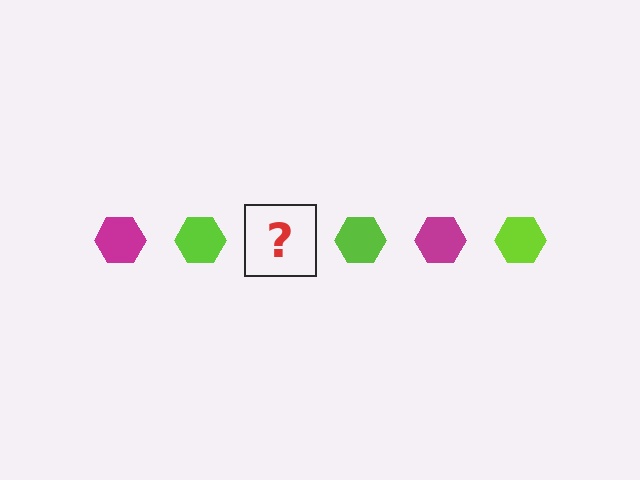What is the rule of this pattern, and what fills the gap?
The rule is that the pattern cycles through magenta, lime hexagons. The gap should be filled with a magenta hexagon.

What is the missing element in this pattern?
The missing element is a magenta hexagon.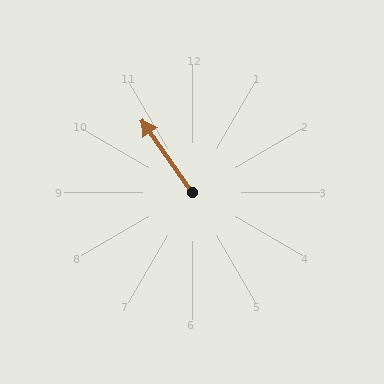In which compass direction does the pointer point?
Northwest.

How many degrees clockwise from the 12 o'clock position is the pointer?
Approximately 325 degrees.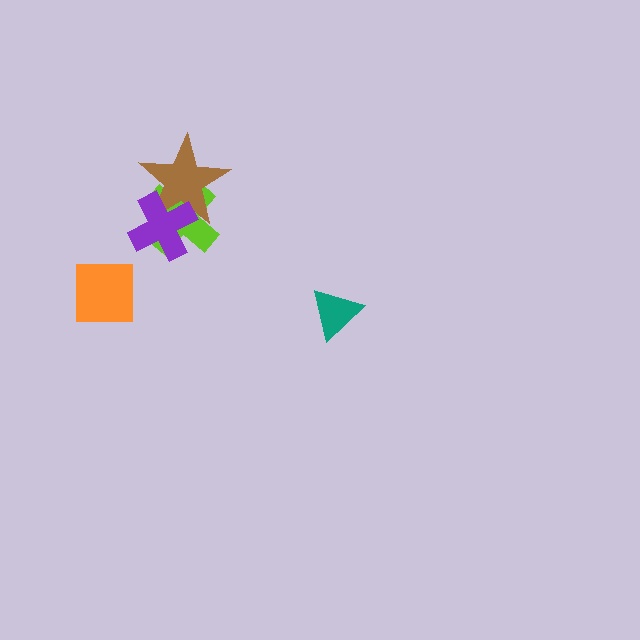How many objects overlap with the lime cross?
2 objects overlap with the lime cross.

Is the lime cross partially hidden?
Yes, it is partially covered by another shape.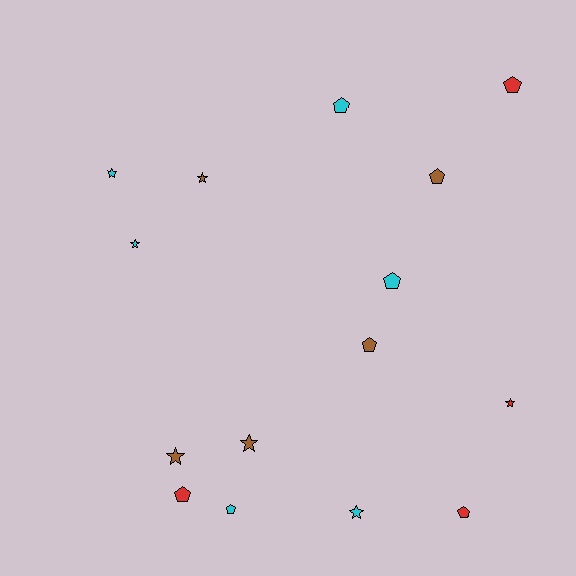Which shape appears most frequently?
Pentagon, with 8 objects.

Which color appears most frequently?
Cyan, with 6 objects.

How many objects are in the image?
There are 15 objects.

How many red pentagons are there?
There are 3 red pentagons.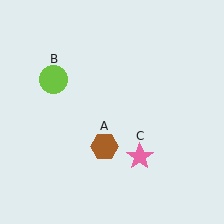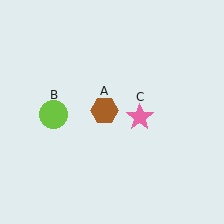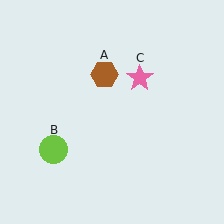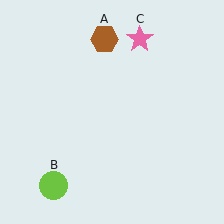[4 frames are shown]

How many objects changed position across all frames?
3 objects changed position: brown hexagon (object A), lime circle (object B), pink star (object C).